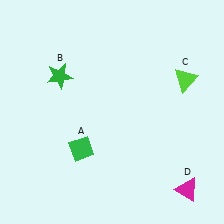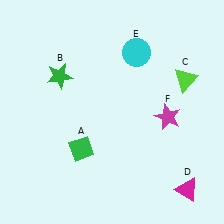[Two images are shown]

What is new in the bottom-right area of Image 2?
A magenta star (F) was added in the bottom-right area of Image 2.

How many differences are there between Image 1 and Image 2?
There are 2 differences between the two images.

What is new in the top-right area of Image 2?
A cyan circle (E) was added in the top-right area of Image 2.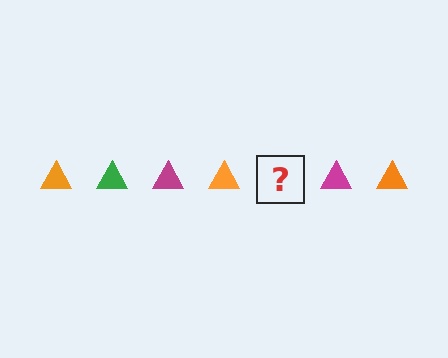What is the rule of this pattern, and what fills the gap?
The rule is that the pattern cycles through orange, green, magenta triangles. The gap should be filled with a green triangle.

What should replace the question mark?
The question mark should be replaced with a green triangle.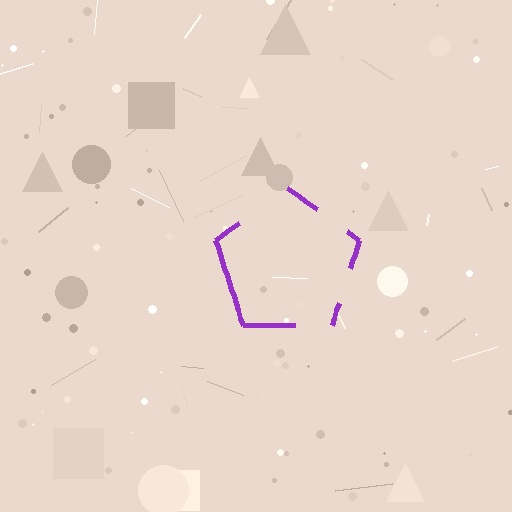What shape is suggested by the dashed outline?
The dashed outline suggests a pentagon.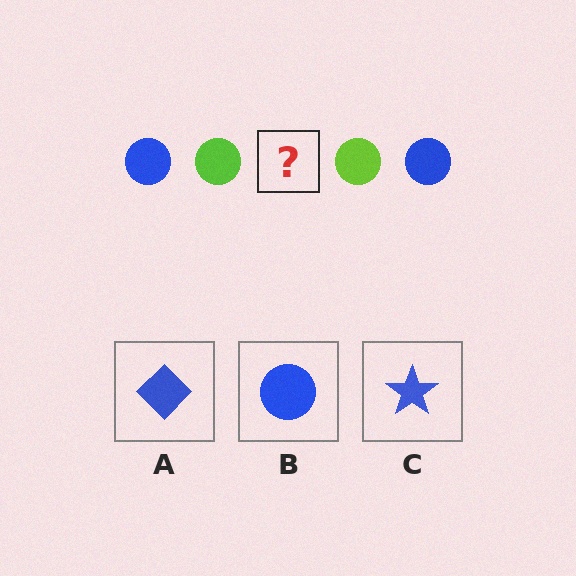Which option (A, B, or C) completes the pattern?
B.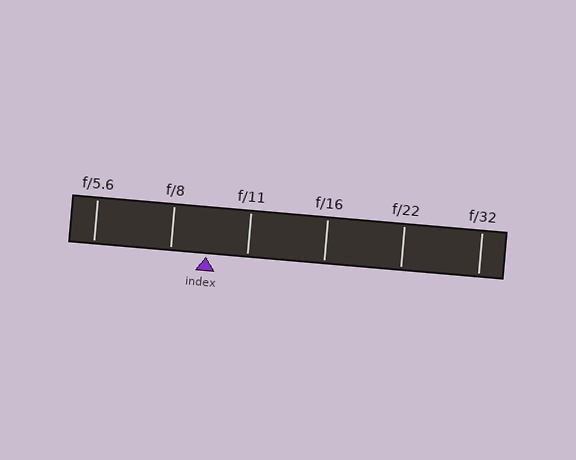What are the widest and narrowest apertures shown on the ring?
The widest aperture shown is f/5.6 and the narrowest is f/32.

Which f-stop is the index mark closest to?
The index mark is closest to f/8.